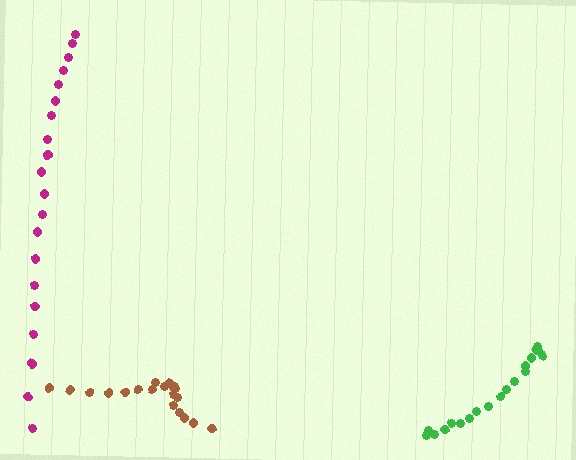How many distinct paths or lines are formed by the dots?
There are 3 distinct paths.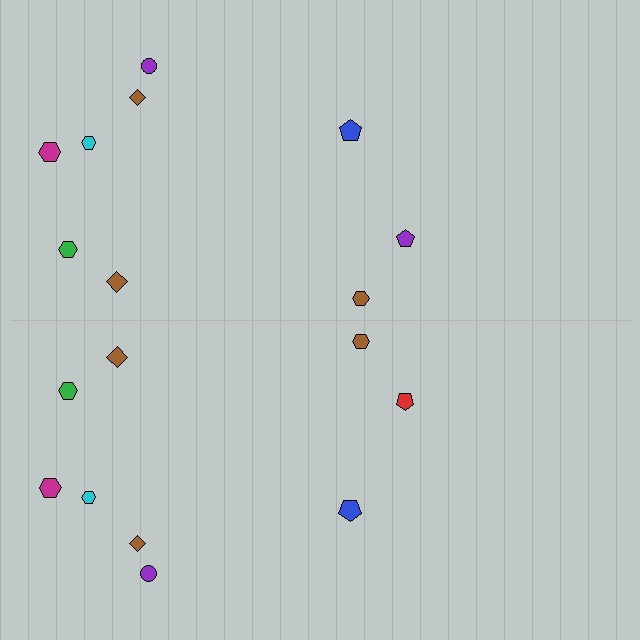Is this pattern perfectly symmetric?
No, the pattern is not perfectly symmetric. The red pentagon on the bottom side breaks the symmetry — its mirror counterpart is purple.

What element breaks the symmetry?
The red pentagon on the bottom side breaks the symmetry — its mirror counterpart is purple.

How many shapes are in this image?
There are 18 shapes in this image.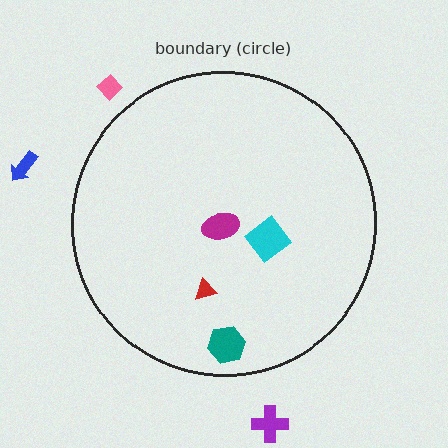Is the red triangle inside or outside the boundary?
Inside.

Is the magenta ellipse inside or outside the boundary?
Inside.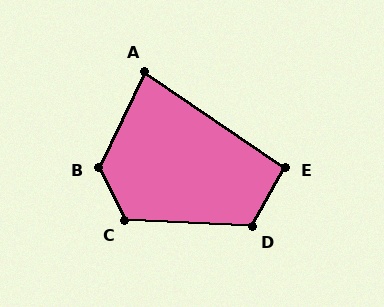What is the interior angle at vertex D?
Approximately 117 degrees (obtuse).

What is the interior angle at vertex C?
Approximately 119 degrees (obtuse).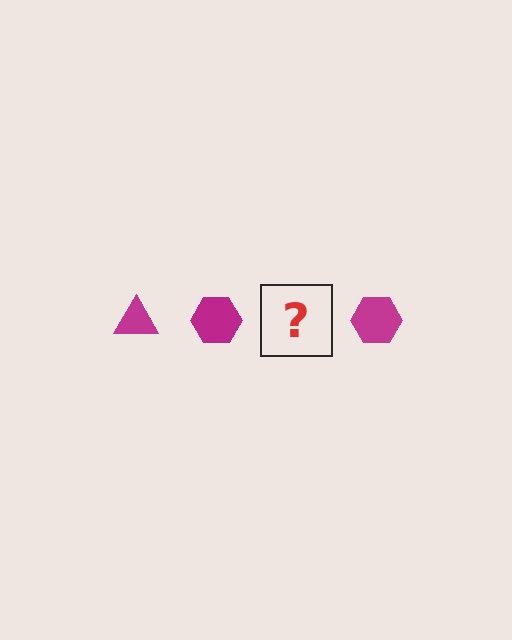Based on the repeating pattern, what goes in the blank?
The blank should be a magenta triangle.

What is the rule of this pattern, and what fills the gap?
The rule is that the pattern cycles through triangle, hexagon shapes in magenta. The gap should be filled with a magenta triangle.